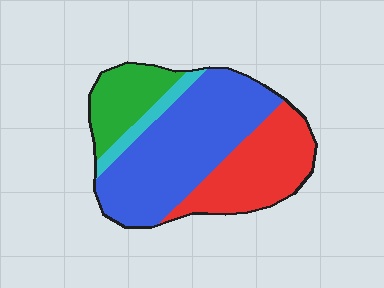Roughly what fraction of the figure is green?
Green covers roughly 15% of the figure.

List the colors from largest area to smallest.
From largest to smallest: blue, red, green, cyan.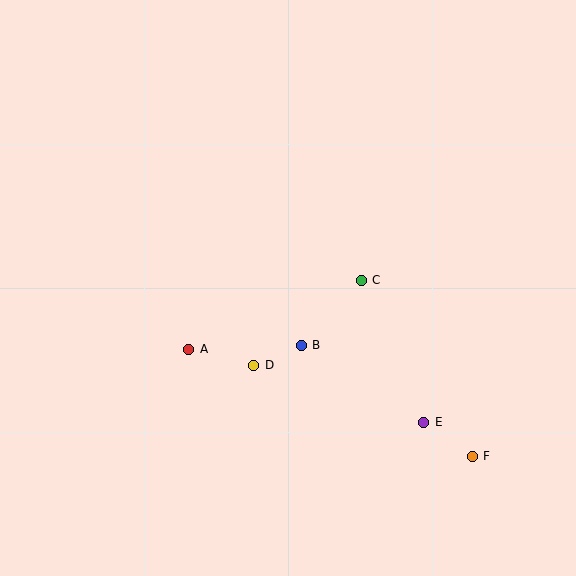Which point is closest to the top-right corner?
Point C is closest to the top-right corner.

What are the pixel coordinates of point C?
Point C is at (361, 280).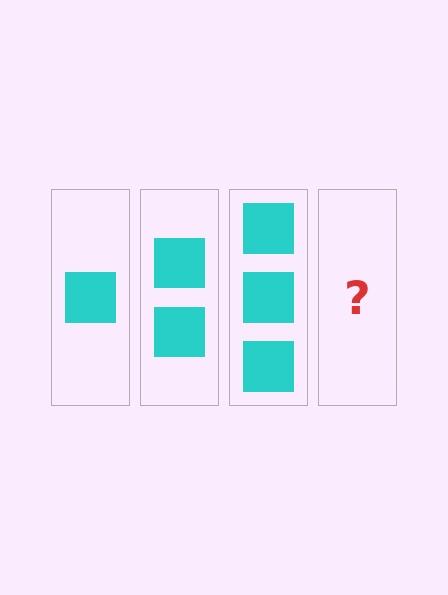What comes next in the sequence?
The next element should be 4 squares.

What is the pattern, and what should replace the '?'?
The pattern is that each step adds one more square. The '?' should be 4 squares.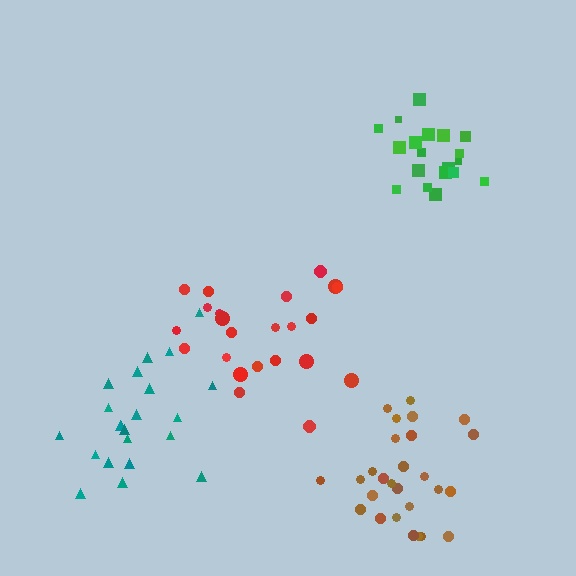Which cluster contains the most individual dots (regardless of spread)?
Brown (27).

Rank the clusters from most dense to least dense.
green, brown, teal, red.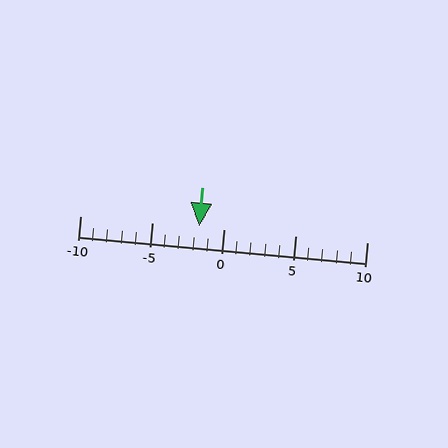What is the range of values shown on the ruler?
The ruler shows values from -10 to 10.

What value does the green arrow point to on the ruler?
The green arrow points to approximately -2.